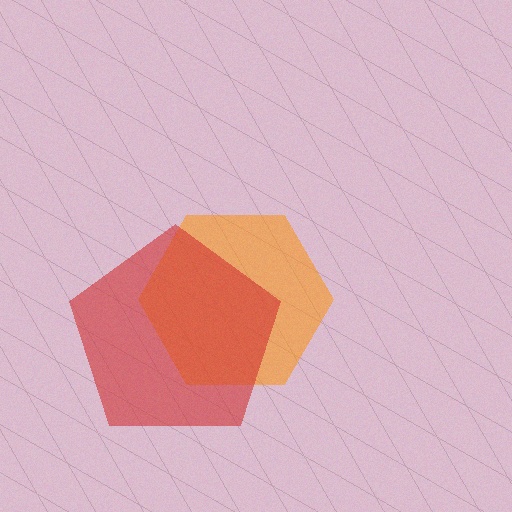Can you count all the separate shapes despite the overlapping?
Yes, there are 2 separate shapes.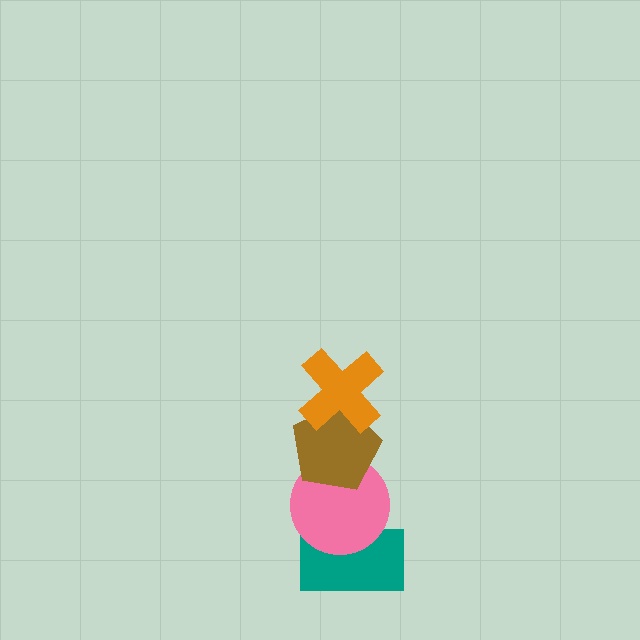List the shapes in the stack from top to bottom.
From top to bottom: the orange cross, the brown pentagon, the pink circle, the teal rectangle.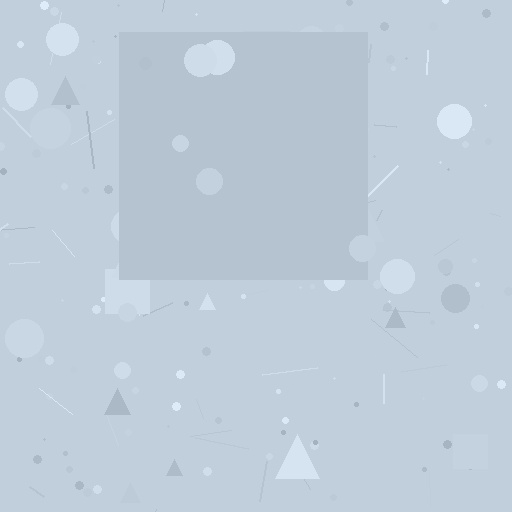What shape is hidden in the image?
A square is hidden in the image.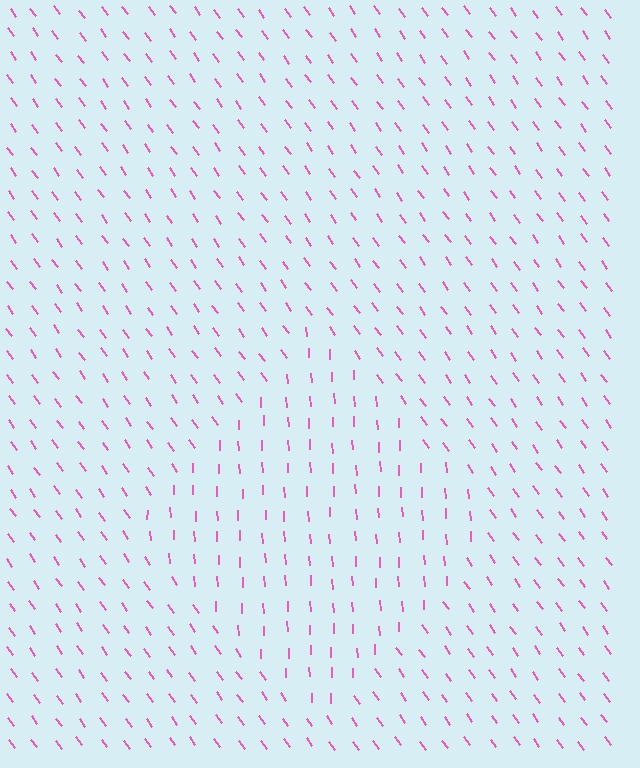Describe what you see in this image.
The image is filled with small pink line segments. A diamond region in the image has lines oriented differently from the surrounding lines, creating a visible texture boundary.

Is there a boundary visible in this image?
Yes, there is a texture boundary formed by a change in line orientation.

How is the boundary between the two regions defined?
The boundary is defined purely by a change in line orientation (approximately 33 degrees difference). All lines are the same color and thickness.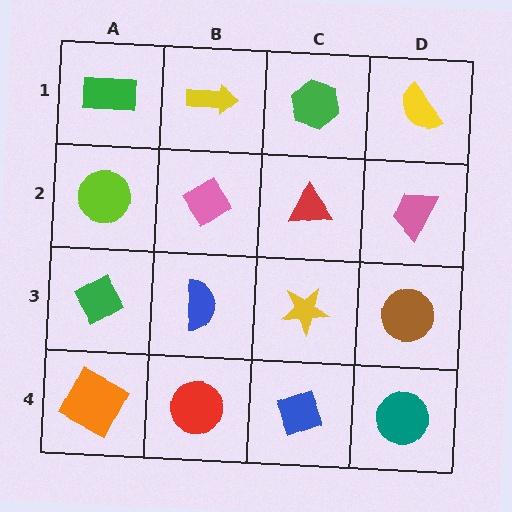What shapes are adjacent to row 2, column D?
A yellow semicircle (row 1, column D), a brown circle (row 3, column D), a red triangle (row 2, column C).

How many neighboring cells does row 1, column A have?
2.